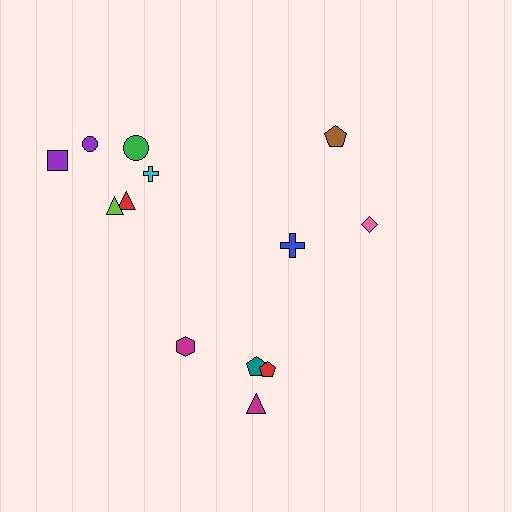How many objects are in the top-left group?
There are 6 objects.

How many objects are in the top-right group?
There are 3 objects.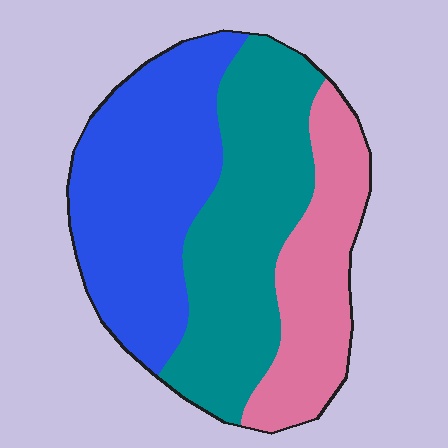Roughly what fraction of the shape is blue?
Blue covers 38% of the shape.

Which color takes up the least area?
Pink, at roughly 25%.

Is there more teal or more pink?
Teal.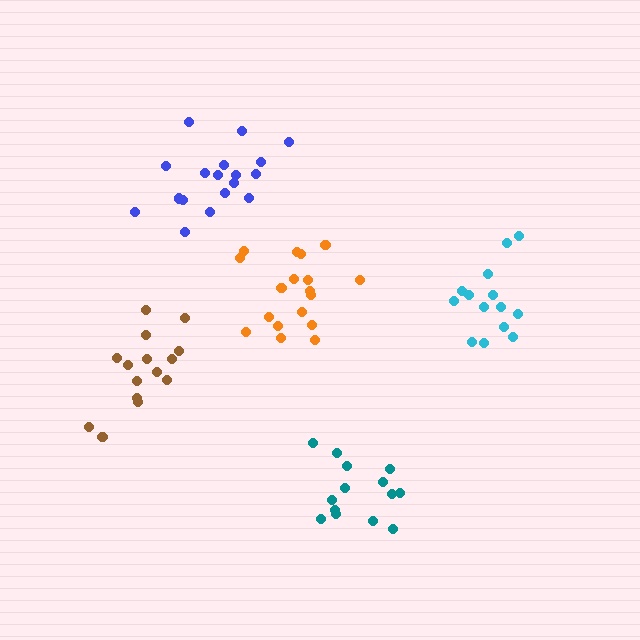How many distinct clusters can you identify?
There are 5 distinct clusters.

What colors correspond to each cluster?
The clusters are colored: blue, teal, orange, cyan, brown.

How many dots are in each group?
Group 1: 18 dots, Group 2: 14 dots, Group 3: 18 dots, Group 4: 14 dots, Group 5: 15 dots (79 total).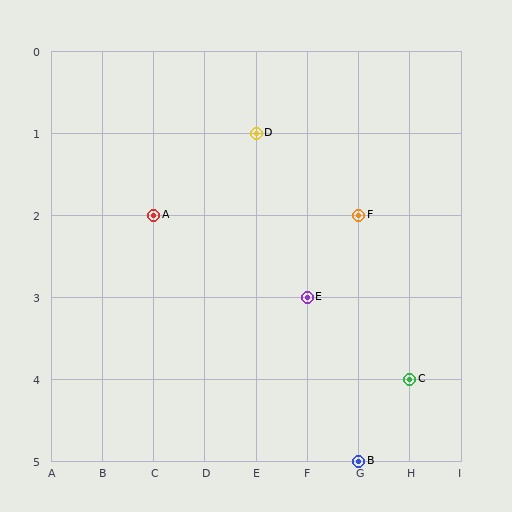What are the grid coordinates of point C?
Point C is at grid coordinates (H, 4).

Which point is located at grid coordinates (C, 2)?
Point A is at (C, 2).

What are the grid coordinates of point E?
Point E is at grid coordinates (F, 3).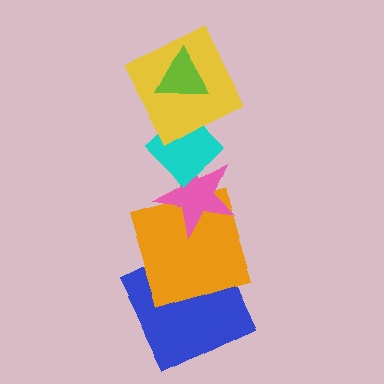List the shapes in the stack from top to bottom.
From top to bottom: the lime triangle, the yellow square, the cyan diamond, the pink star, the orange square, the blue square.